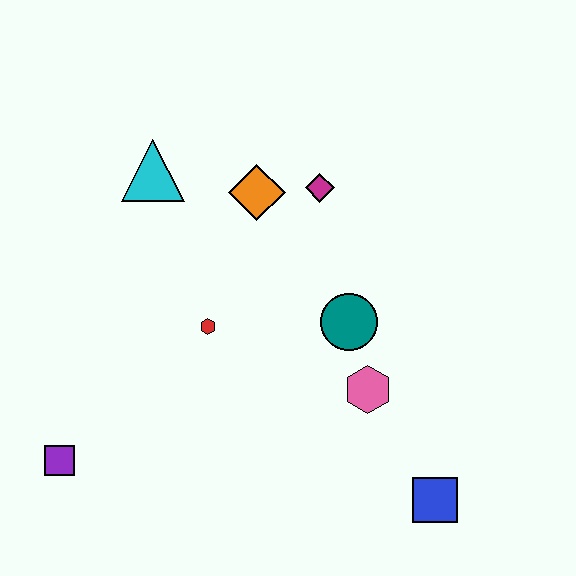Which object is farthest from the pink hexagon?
The purple square is farthest from the pink hexagon.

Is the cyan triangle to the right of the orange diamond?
No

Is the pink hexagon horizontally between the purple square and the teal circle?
No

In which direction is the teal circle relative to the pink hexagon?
The teal circle is above the pink hexagon.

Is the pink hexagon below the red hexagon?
Yes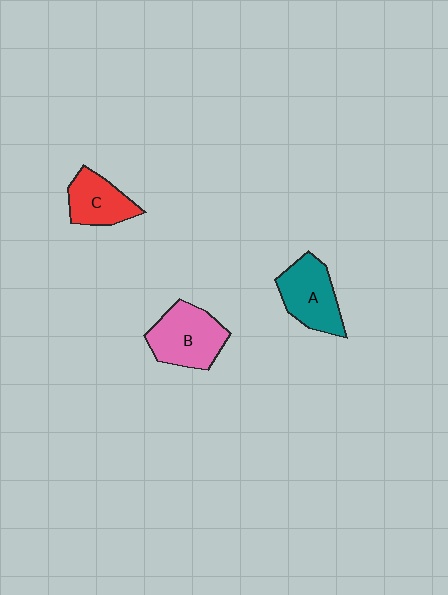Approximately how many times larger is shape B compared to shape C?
Approximately 1.4 times.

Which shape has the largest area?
Shape B (pink).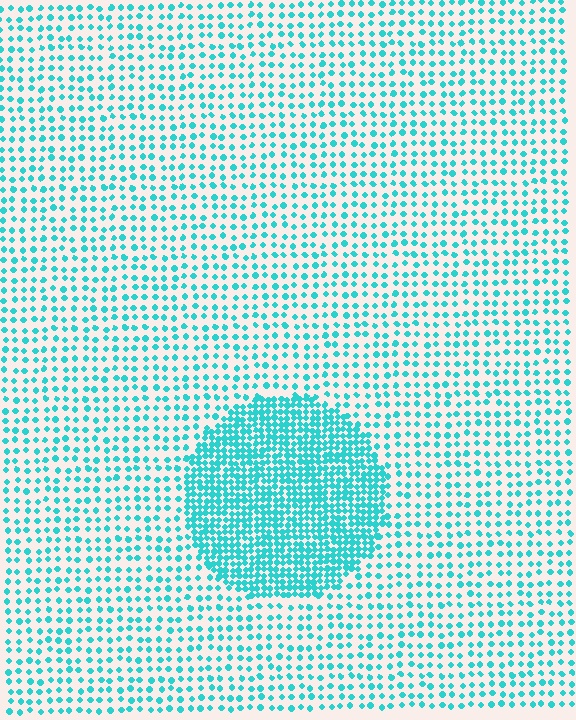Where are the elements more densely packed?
The elements are more densely packed inside the circle boundary.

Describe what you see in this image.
The image contains small cyan elements arranged at two different densities. A circle-shaped region is visible where the elements are more densely packed than the surrounding area.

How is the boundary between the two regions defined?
The boundary is defined by a change in element density (approximately 2.5x ratio). All elements are the same color, size, and shape.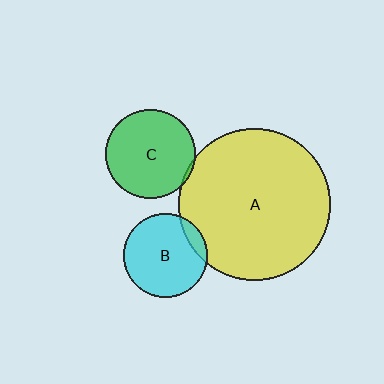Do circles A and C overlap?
Yes.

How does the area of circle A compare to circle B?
Approximately 3.3 times.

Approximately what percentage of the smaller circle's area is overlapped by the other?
Approximately 5%.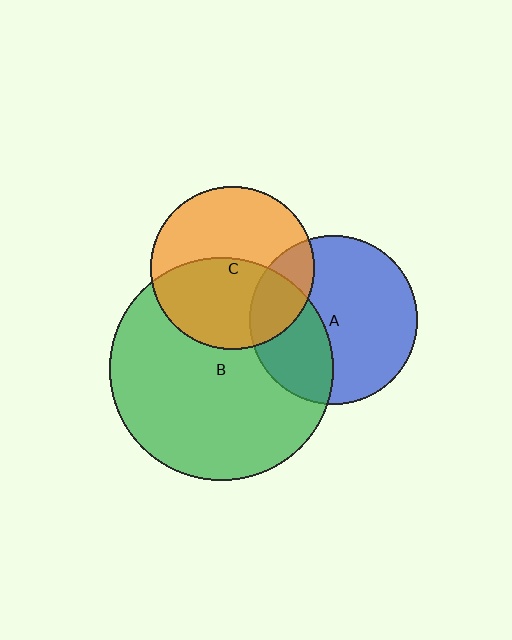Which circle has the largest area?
Circle B (green).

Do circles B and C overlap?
Yes.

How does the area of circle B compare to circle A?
Approximately 1.8 times.